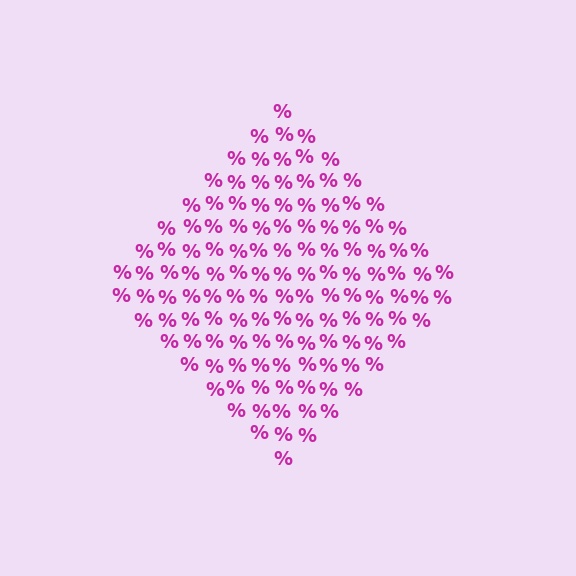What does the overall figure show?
The overall figure shows a diamond.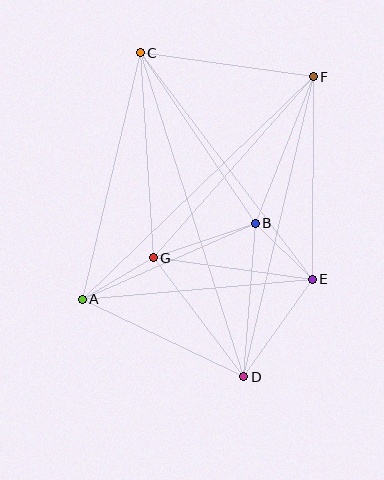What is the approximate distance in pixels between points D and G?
The distance between D and G is approximately 150 pixels.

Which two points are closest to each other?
Points B and E are closest to each other.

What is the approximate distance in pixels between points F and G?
The distance between F and G is approximately 241 pixels.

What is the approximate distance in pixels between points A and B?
The distance between A and B is approximately 189 pixels.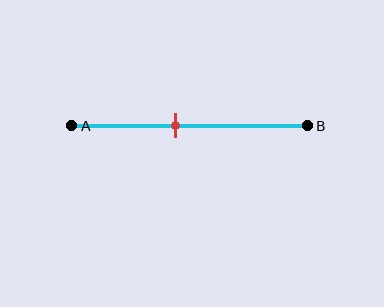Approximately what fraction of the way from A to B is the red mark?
The red mark is approximately 45% of the way from A to B.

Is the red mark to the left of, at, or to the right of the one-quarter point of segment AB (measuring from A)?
The red mark is to the right of the one-quarter point of segment AB.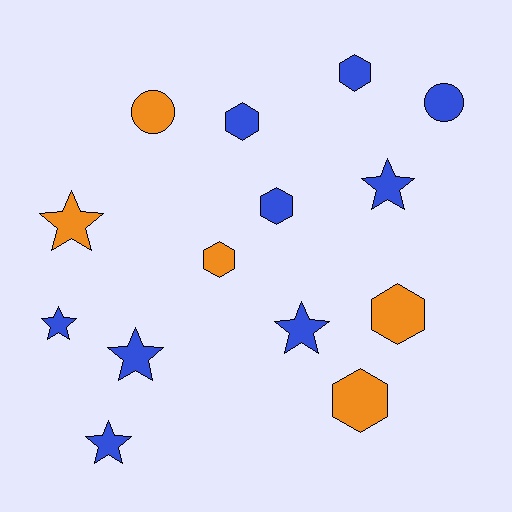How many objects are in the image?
There are 14 objects.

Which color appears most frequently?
Blue, with 9 objects.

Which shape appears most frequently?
Star, with 6 objects.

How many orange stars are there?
There is 1 orange star.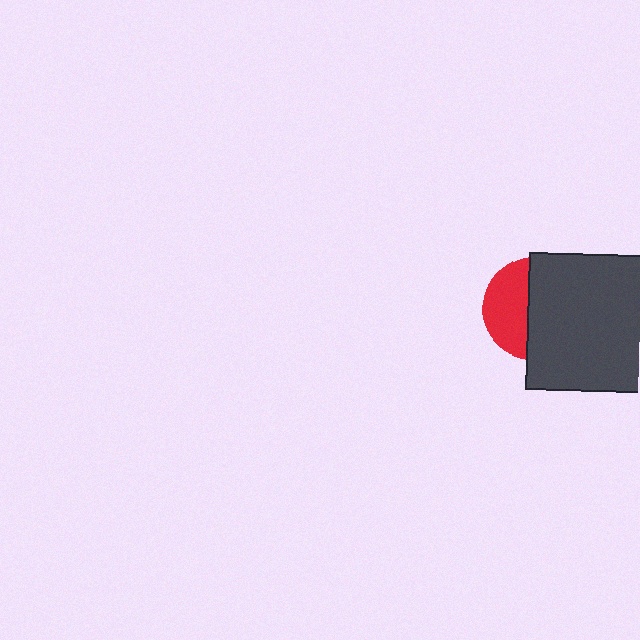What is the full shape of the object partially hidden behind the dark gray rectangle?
The partially hidden object is a red circle.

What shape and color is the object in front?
The object in front is a dark gray rectangle.